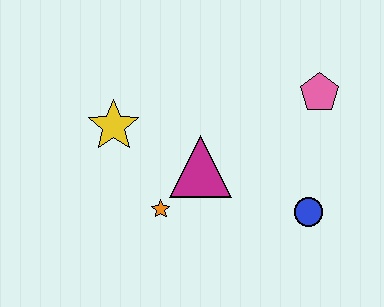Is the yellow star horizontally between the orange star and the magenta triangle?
No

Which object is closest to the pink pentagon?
The blue circle is closest to the pink pentagon.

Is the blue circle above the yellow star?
No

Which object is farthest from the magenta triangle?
The pink pentagon is farthest from the magenta triangle.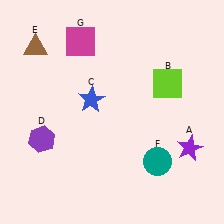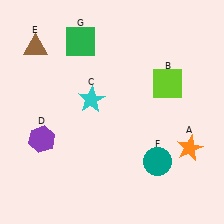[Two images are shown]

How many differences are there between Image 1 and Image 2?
There are 3 differences between the two images.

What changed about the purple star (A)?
In Image 1, A is purple. In Image 2, it changed to orange.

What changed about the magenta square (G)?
In Image 1, G is magenta. In Image 2, it changed to green.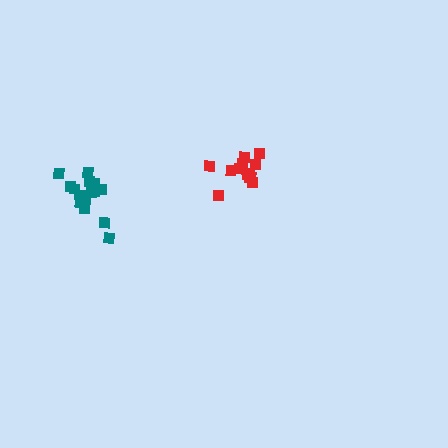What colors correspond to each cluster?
The clusters are colored: teal, red.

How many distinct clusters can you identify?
There are 2 distinct clusters.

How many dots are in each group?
Group 1: 15 dots, Group 2: 12 dots (27 total).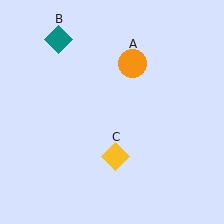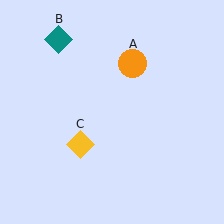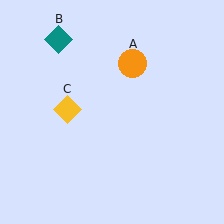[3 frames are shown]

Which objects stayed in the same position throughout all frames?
Orange circle (object A) and teal diamond (object B) remained stationary.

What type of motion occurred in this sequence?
The yellow diamond (object C) rotated clockwise around the center of the scene.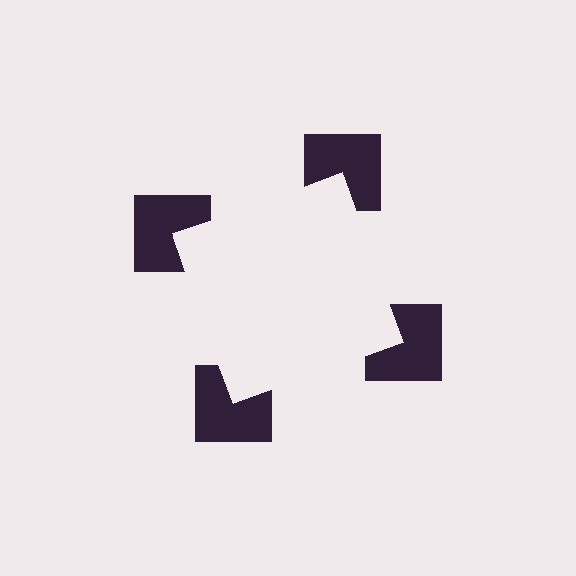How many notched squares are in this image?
There are 4 — one at each vertex of the illusory square.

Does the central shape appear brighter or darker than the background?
It typically appears slightly brighter than the background, even though no actual brightness change is drawn.